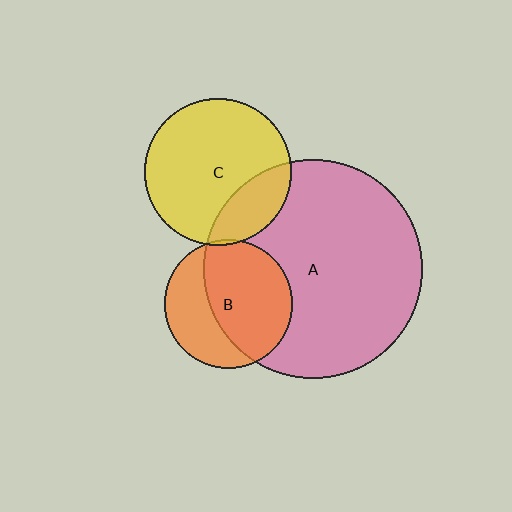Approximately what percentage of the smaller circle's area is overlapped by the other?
Approximately 5%.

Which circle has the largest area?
Circle A (pink).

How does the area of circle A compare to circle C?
Approximately 2.2 times.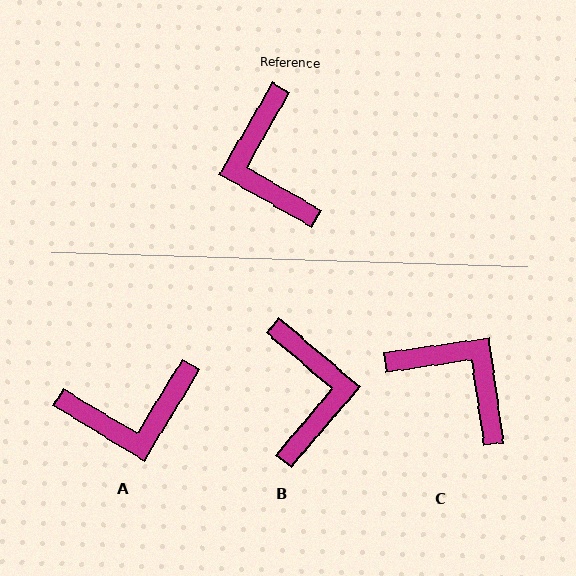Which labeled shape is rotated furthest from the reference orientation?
B, about 169 degrees away.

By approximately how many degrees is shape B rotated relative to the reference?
Approximately 169 degrees counter-clockwise.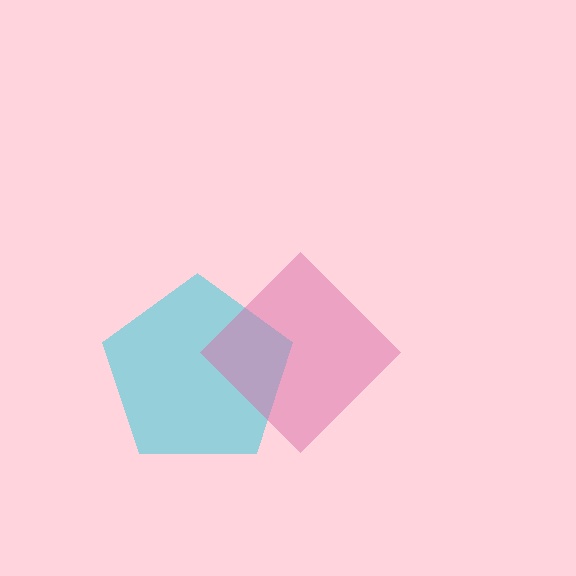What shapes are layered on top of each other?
The layered shapes are: a cyan pentagon, a pink diamond.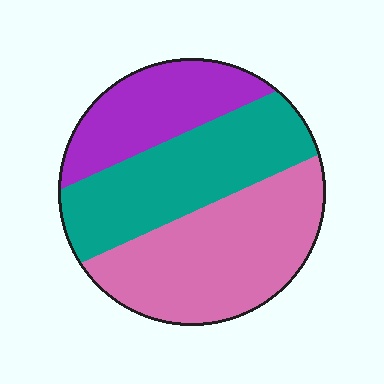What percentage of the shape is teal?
Teal takes up about one third (1/3) of the shape.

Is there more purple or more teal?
Teal.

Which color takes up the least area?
Purple, at roughly 25%.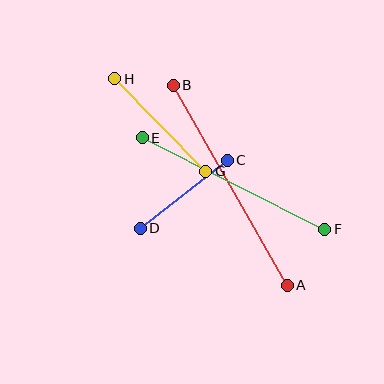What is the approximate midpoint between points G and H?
The midpoint is at approximately (160, 125) pixels.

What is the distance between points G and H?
The distance is approximately 130 pixels.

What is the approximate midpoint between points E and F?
The midpoint is at approximately (234, 184) pixels.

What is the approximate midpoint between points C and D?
The midpoint is at approximately (184, 194) pixels.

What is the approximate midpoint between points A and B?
The midpoint is at approximately (230, 185) pixels.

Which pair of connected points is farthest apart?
Points A and B are farthest apart.